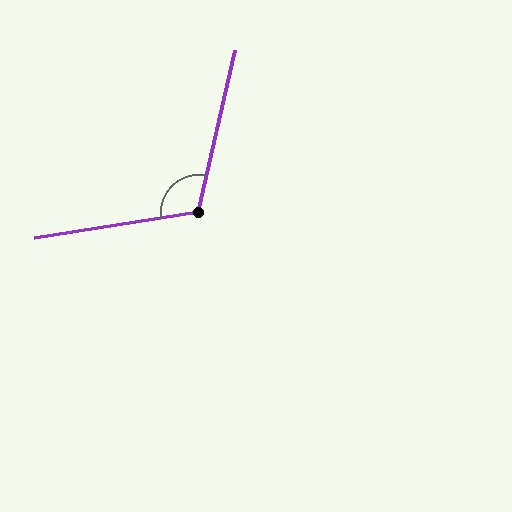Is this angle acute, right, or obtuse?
It is obtuse.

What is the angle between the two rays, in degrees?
Approximately 112 degrees.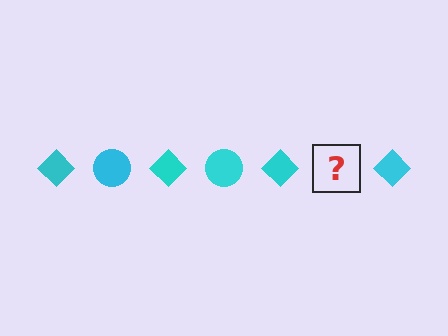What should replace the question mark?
The question mark should be replaced with a cyan circle.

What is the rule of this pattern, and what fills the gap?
The rule is that the pattern cycles through diamond, circle shapes in cyan. The gap should be filled with a cyan circle.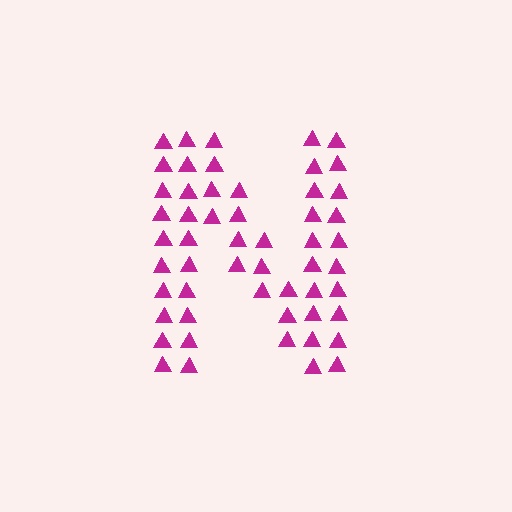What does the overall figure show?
The overall figure shows the letter N.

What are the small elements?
The small elements are triangles.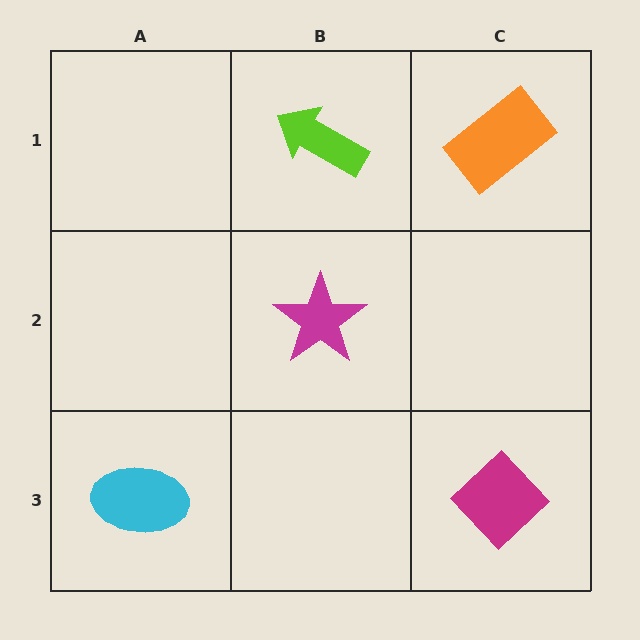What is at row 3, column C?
A magenta diamond.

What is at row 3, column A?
A cyan ellipse.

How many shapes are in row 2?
1 shape.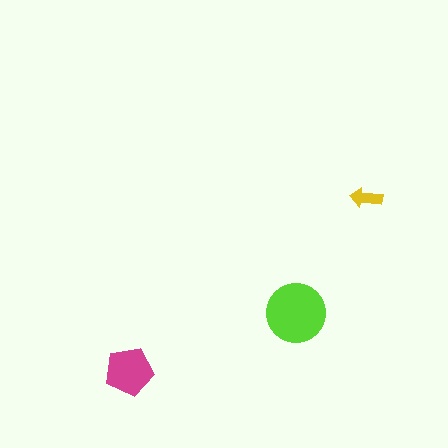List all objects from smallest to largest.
The yellow arrow, the magenta pentagon, the lime circle.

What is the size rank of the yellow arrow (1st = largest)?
3rd.